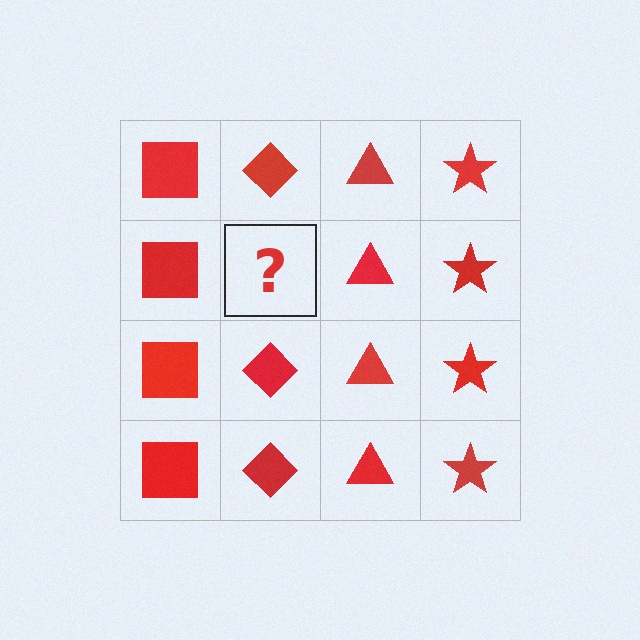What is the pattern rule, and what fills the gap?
The rule is that each column has a consistent shape. The gap should be filled with a red diamond.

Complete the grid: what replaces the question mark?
The question mark should be replaced with a red diamond.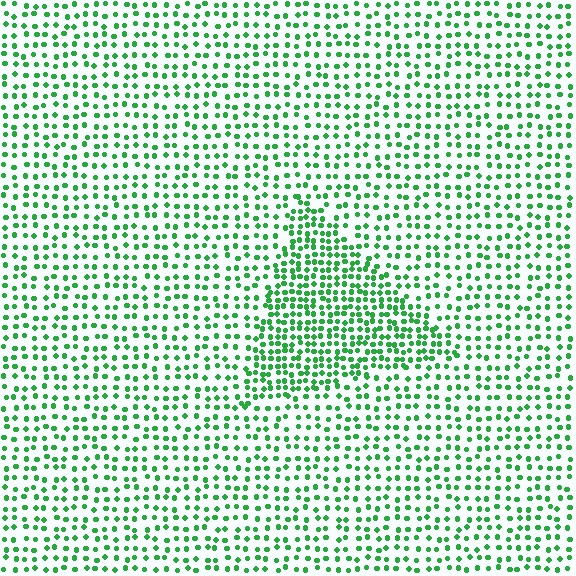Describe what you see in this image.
The image contains small green elements arranged at two different densities. A triangle-shaped region is visible where the elements are more densely packed than the surrounding area.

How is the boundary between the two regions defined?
The boundary is defined by a change in element density (approximately 1.9x ratio). All elements are the same color, size, and shape.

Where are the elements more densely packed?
The elements are more densely packed inside the triangle boundary.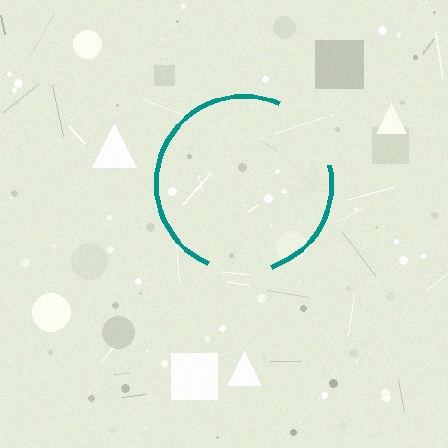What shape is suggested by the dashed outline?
The dashed outline suggests a circle.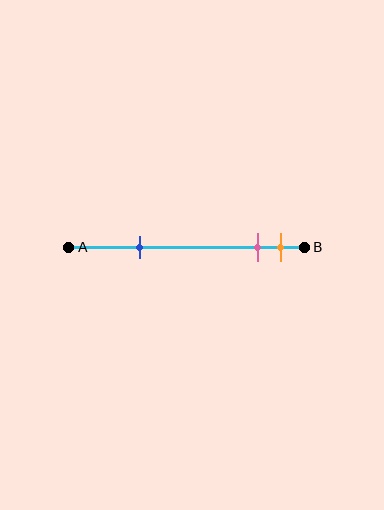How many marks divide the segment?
There are 3 marks dividing the segment.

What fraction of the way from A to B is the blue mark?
The blue mark is approximately 30% (0.3) of the way from A to B.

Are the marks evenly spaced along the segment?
No, the marks are not evenly spaced.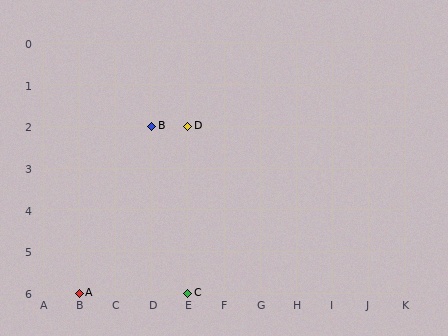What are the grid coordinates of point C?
Point C is at grid coordinates (E, 6).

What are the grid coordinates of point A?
Point A is at grid coordinates (B, 6).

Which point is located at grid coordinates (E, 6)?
Point C is at (E, 6).